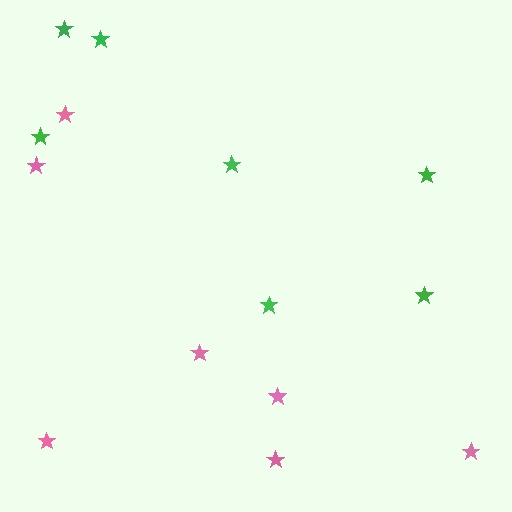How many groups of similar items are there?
There are 2 groups: one group of pink stars (7) and one group of green stars (7).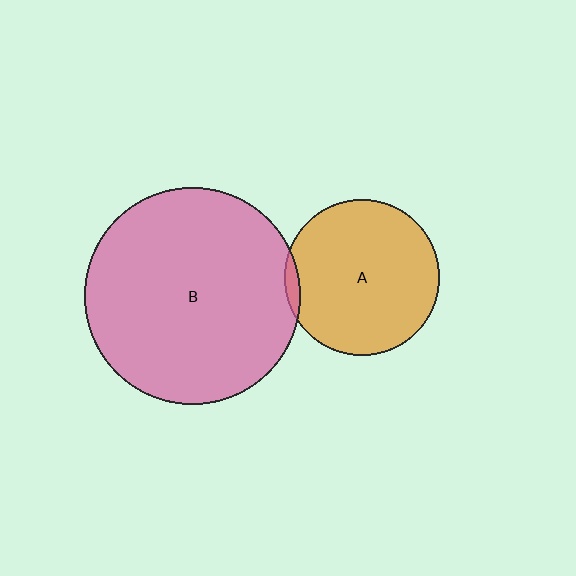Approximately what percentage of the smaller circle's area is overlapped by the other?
Approximately 5%.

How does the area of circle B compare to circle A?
Approximately 1.9 times.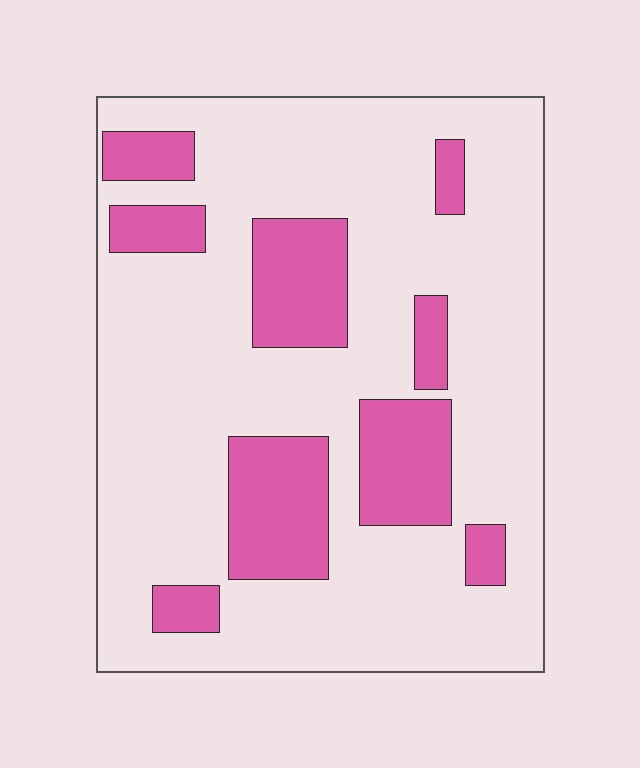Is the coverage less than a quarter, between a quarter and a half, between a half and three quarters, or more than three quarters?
Less than a quarter.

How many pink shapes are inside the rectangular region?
9.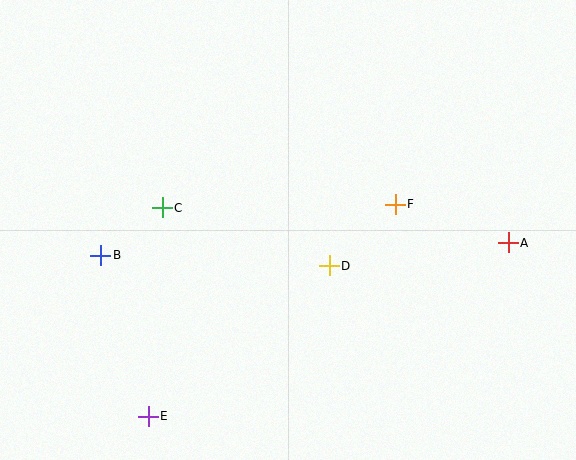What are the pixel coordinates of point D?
Point D is at (329, 266).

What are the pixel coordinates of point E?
Point E is at (148, 416).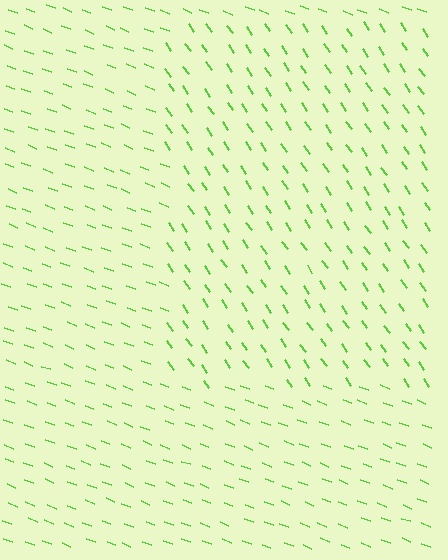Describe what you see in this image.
The image is filled with small lime line segments. A rectangle region in the image has lines oriented differently from the surrounding lines, creating a visible texture boundary.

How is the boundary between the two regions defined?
The boundary is defined purely by a change in line orientation (approximately 34 degrees difference). All lines are the same color and thickness.